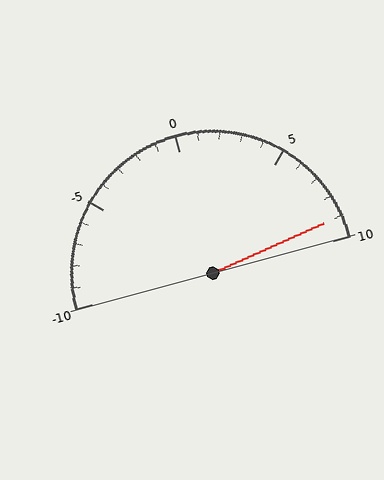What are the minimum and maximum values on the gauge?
The gauge ranges from -10 to 10.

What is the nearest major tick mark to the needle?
The nearest major tick mark is 10.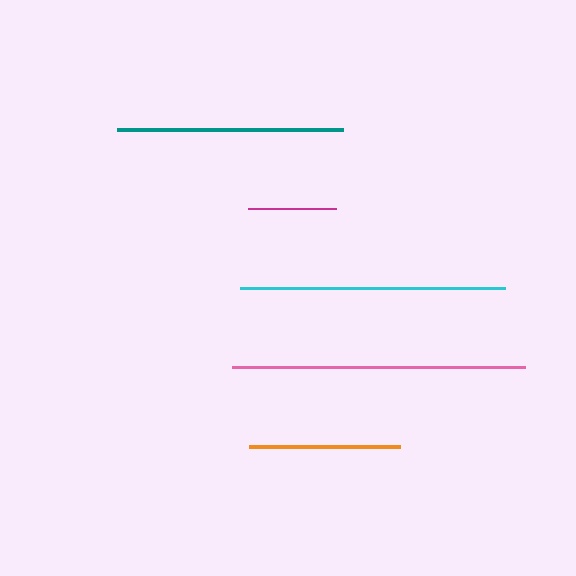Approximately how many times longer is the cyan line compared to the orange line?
The cyan line is approximately 1.7 times the length of the orange line.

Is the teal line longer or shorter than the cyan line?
The cyan line is longer than the teal line.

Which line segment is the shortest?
The magenta line is the shortest at approximately 88 pixels.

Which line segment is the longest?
The pink line is the longest at approximately 293 pixels.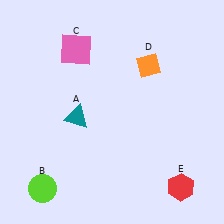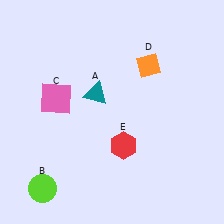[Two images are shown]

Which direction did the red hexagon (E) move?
The red hexagon (E) moved left.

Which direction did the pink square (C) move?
The pink square (C) moved down.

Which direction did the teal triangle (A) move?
The teal triangle (A) moved up.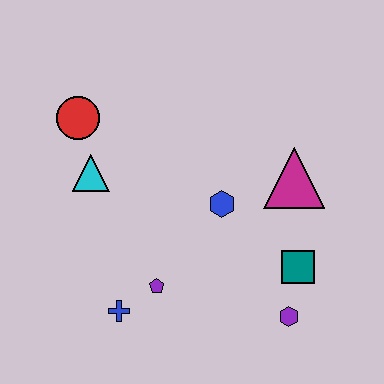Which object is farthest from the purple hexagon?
The red circle is farthest from the purple hexagon.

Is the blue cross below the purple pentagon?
Yes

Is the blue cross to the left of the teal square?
Yes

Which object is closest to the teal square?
The purple hexagon is closest to the teal square.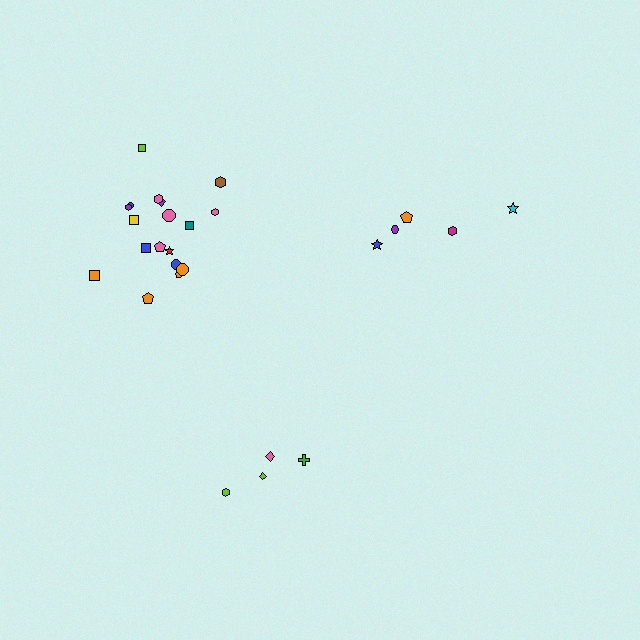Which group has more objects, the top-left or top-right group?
The top-left group.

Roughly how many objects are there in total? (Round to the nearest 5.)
Roughly 25 objects in total.